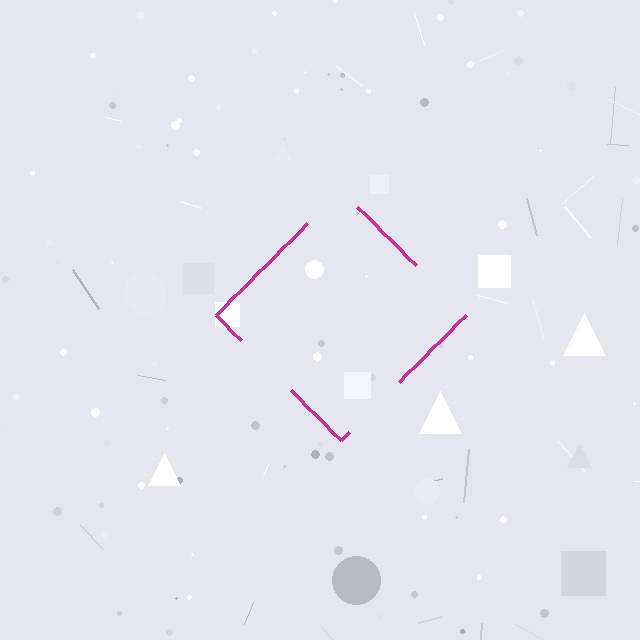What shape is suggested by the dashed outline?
The dashed outline suggests a diamond.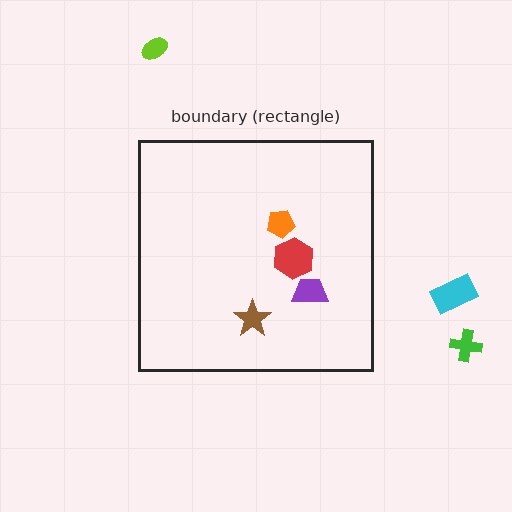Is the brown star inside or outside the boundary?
Inside.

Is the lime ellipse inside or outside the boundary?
Outside.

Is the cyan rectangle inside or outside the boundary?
Outside.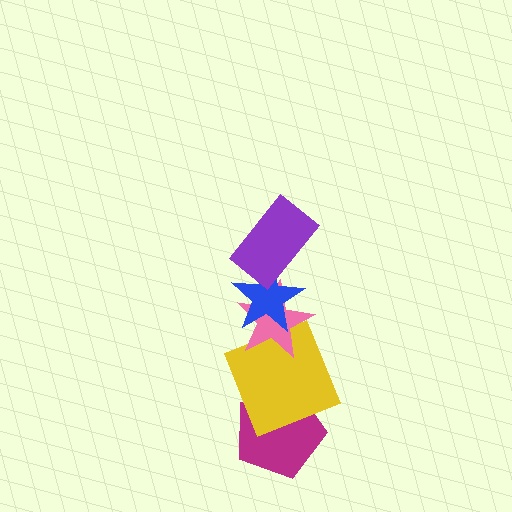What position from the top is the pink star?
The pink star is 3rd from the top.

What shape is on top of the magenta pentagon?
The yellow square is on top of the magenta pentagon.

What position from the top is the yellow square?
The yellow square is 4th from the top.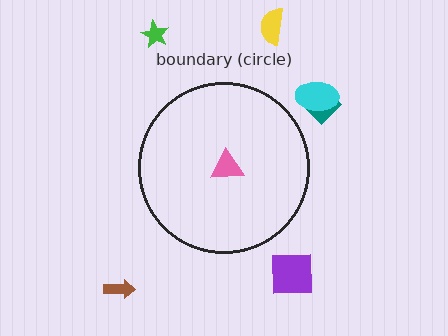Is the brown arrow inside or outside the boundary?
Outside.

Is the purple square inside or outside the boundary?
Outside.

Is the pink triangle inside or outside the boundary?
Inside.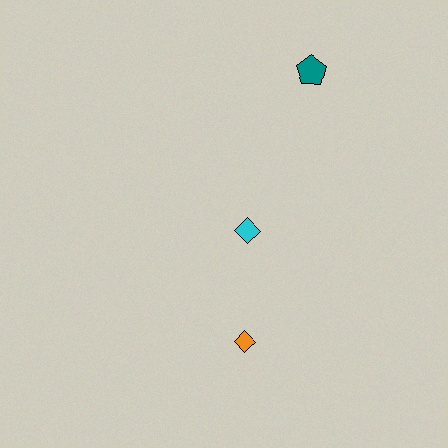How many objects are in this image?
There are 3 objects.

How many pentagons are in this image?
There is 1 pentagon.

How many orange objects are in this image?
There is 1 orange object.